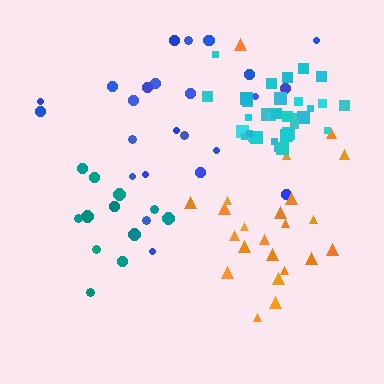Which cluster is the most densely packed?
Cyan.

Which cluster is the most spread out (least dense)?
Blue.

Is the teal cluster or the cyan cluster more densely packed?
Cyan.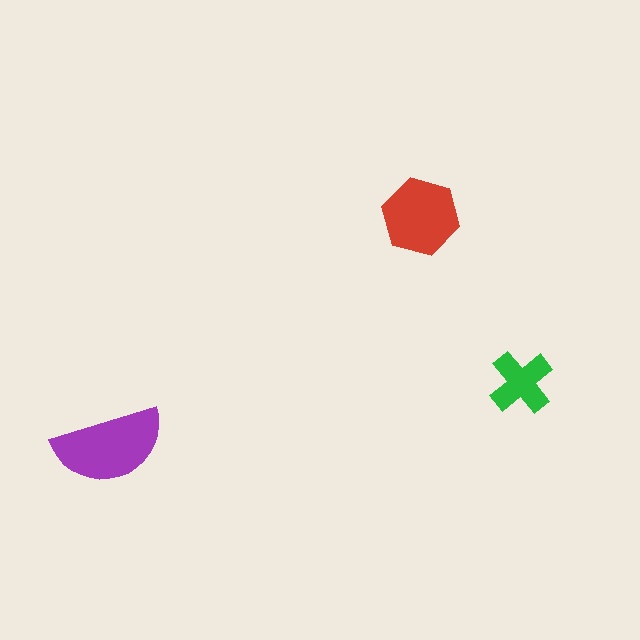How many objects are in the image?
There are 3 objects in the image.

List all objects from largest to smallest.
The purple semicircle, the red hexagon, the green cross.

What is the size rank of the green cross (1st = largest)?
3rd.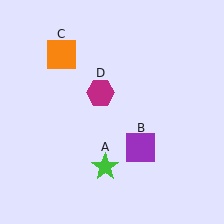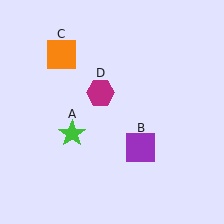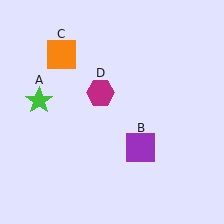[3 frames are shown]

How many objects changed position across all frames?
1 object changed position: green star (object A).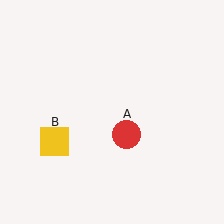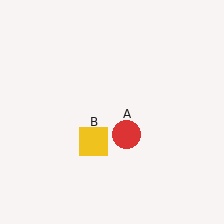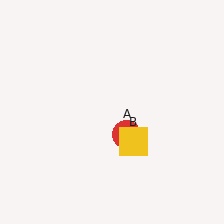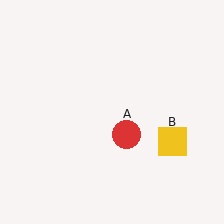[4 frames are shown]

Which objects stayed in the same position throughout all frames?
Red circle (object A) remained stationary.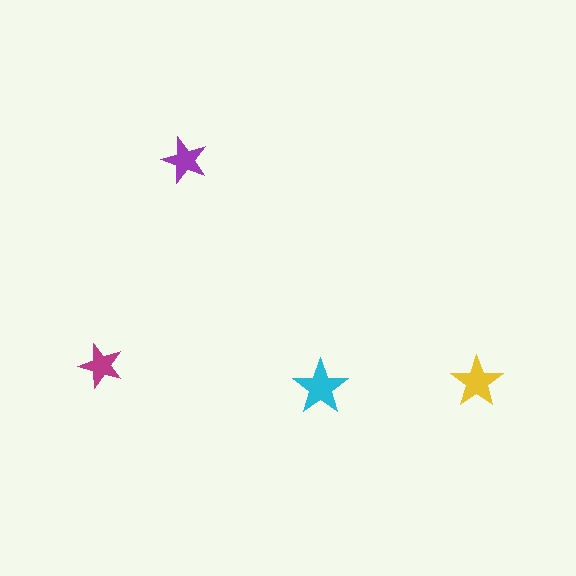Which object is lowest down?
The cyan star is bottommost.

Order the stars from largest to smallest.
the cyan one, the yellow one, the purple one, the magenta one.